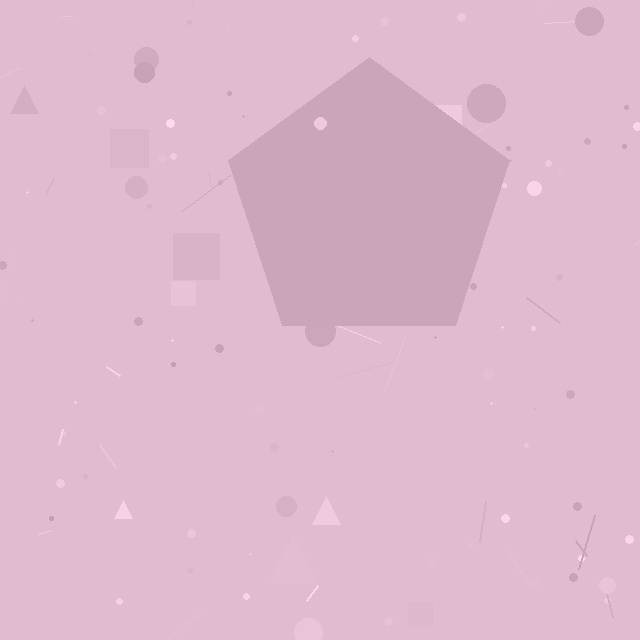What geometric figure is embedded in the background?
A pentagon is embedded in the background.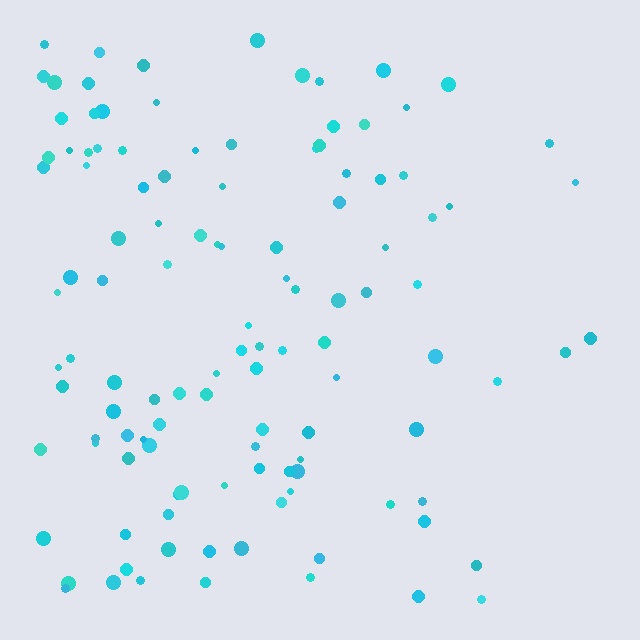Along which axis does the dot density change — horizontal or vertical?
Horizontal.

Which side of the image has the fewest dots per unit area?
The right.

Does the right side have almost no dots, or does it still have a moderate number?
Still a moderate number, just noticeably fewer than the left.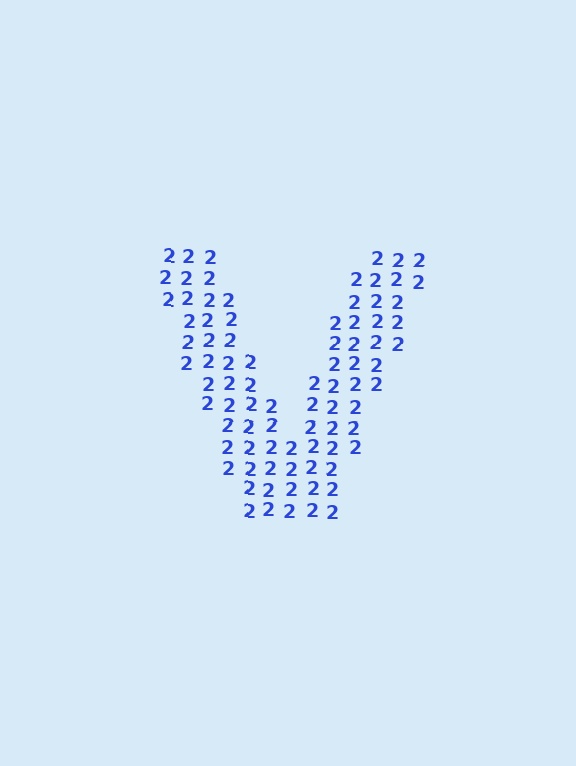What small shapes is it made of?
It is made of small digit 2's.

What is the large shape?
The large shape is the letter V.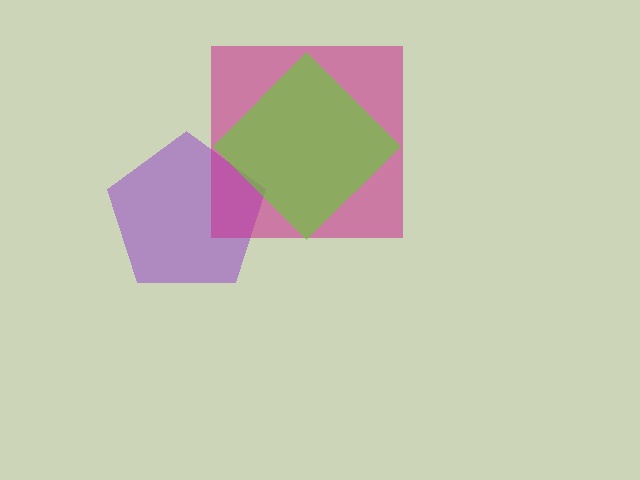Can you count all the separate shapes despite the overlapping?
Yes, there are 3 separate shapes.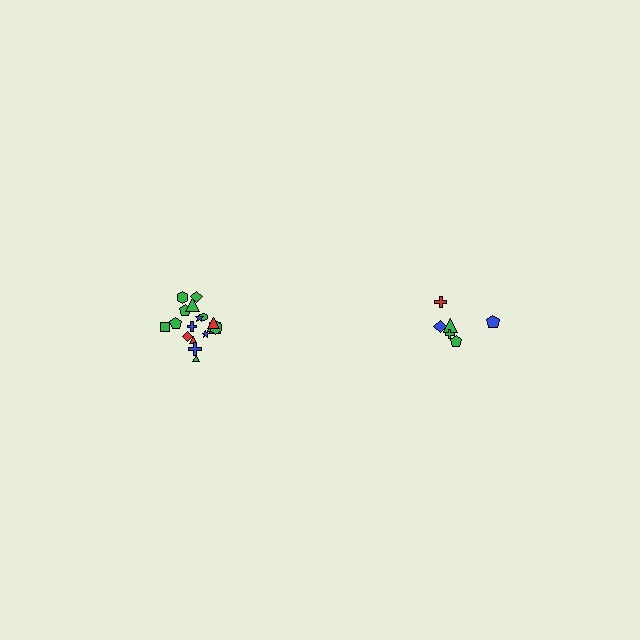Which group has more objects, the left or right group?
The left group.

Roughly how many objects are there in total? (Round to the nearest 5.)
Roughly 25 objects in total.